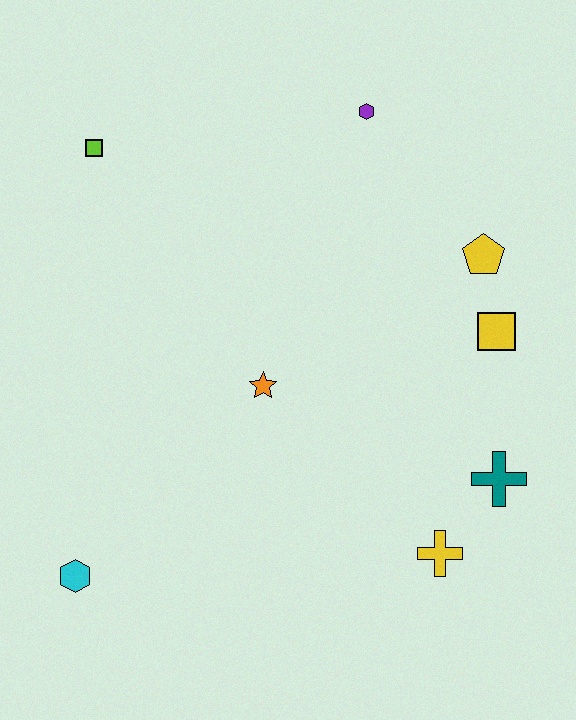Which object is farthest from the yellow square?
The cyan hexagon is farthest from the yellow square.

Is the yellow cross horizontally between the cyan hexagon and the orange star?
No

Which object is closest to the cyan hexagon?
The orange star is closest to the cyan hexagon.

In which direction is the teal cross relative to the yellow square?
The teal cross is below the yellow square.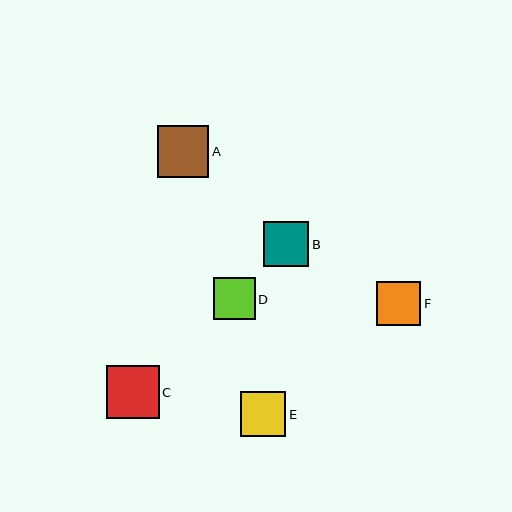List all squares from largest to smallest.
From largest to smallest: C, A, E, B, F, D.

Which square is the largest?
Square C is the largest with a size of approximately 53 pixels.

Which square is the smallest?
Square D is the smallest with a size of approximately 42 pixels.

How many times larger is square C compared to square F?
Square C is approximately 1.2 times the size of square F.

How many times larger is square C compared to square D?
Square C is approximately 1.3 times the size of square D.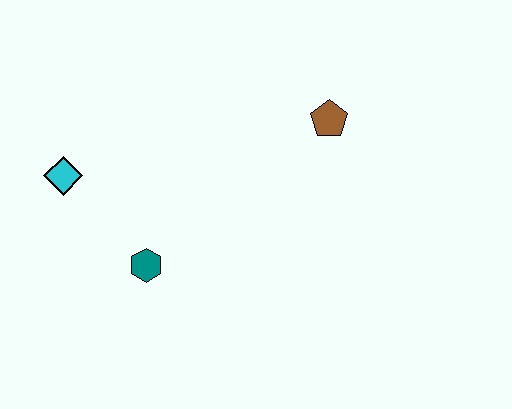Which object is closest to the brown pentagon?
The teal hexagon is closest to the brown pentagon.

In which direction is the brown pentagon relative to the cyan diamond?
The brown pentagon is to the right of the cyan diamond.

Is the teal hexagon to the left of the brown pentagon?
Yes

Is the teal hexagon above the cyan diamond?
No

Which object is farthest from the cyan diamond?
The brown pentagon is farthest from the cyan diamond.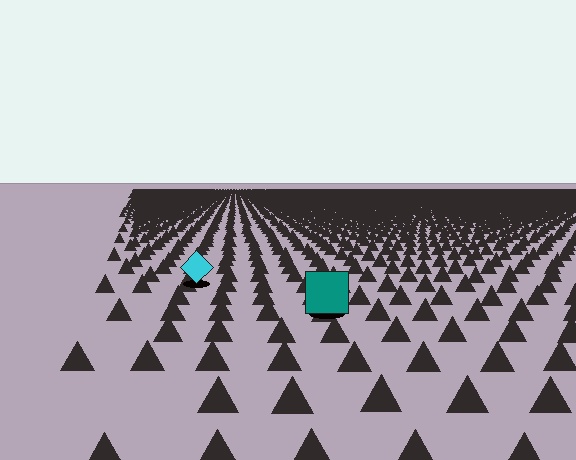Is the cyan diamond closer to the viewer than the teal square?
No. The teal square is closer — you can tell from the texture gradient: the ground texture is coarser near it.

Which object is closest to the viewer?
The teal square is closest. The texture marks near it are larger and more spread out.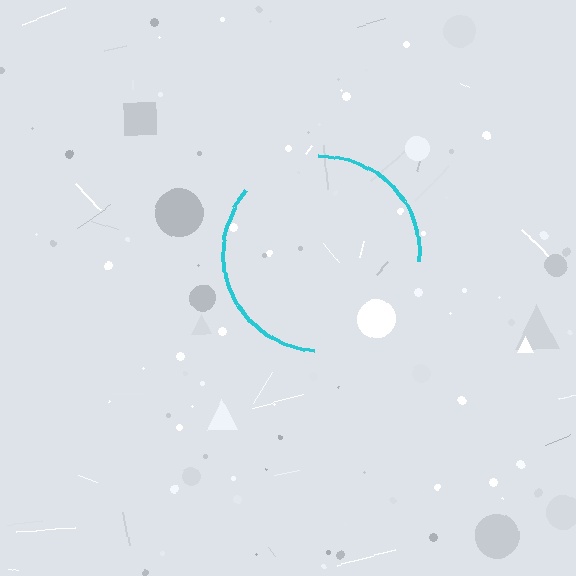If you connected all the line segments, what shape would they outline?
They would outline a circle.